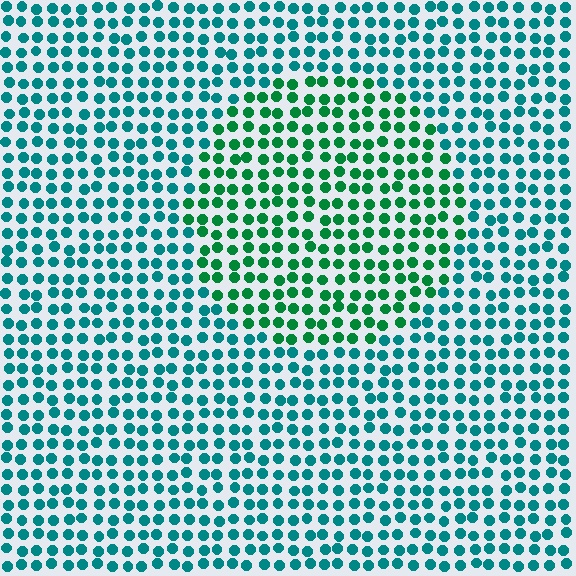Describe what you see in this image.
The image is filled with small teal elements in a uniform arrangement. A circle-shaped region is visible where the elements are tinted to a slightly different hue, forming a subtle color boundary.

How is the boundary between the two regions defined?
The boundary is defined purely by a slight shift in hue (about 36 degrees). Spacing, size, and orientation are identical on both sides.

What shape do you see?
I see a circle.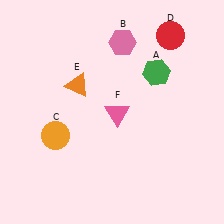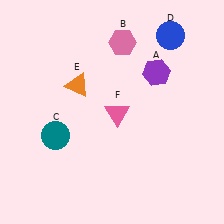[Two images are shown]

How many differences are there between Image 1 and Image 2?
There are 3 differences between the two images.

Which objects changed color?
A changed from green to purple. C changed from orange to teal. D changed from red to blue.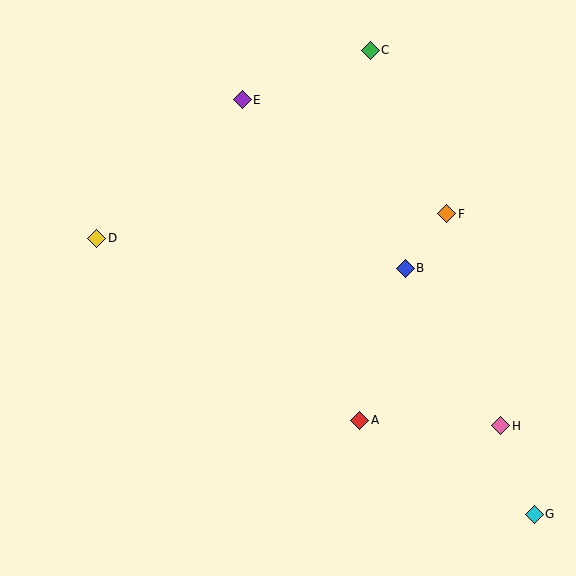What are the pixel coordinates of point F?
Point F is at (447, 214).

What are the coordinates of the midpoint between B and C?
The midpoint between B and C is at (388, 159).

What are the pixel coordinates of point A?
Point A is at (360, 420).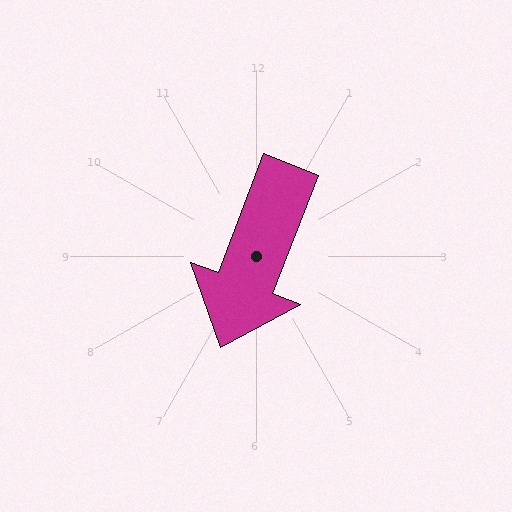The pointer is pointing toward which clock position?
Roughly 7 o'clock.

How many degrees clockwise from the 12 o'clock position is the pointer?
Approximately 201 degrees.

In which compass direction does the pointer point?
South.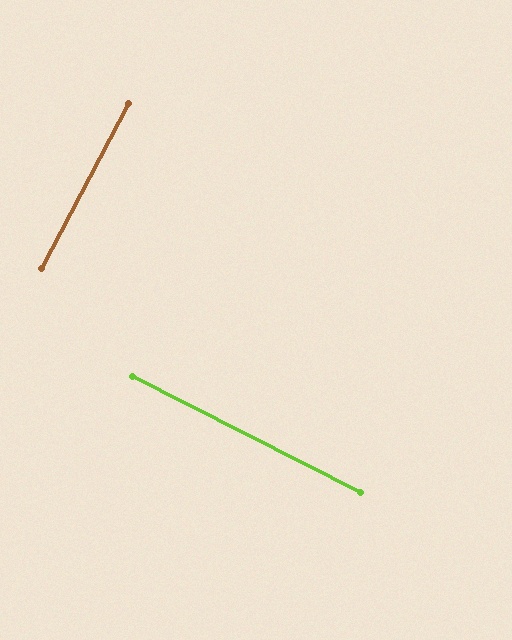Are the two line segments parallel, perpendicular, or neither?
Perpendicular — they meet at approximately 89°.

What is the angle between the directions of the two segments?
Approximately 89 degrees.